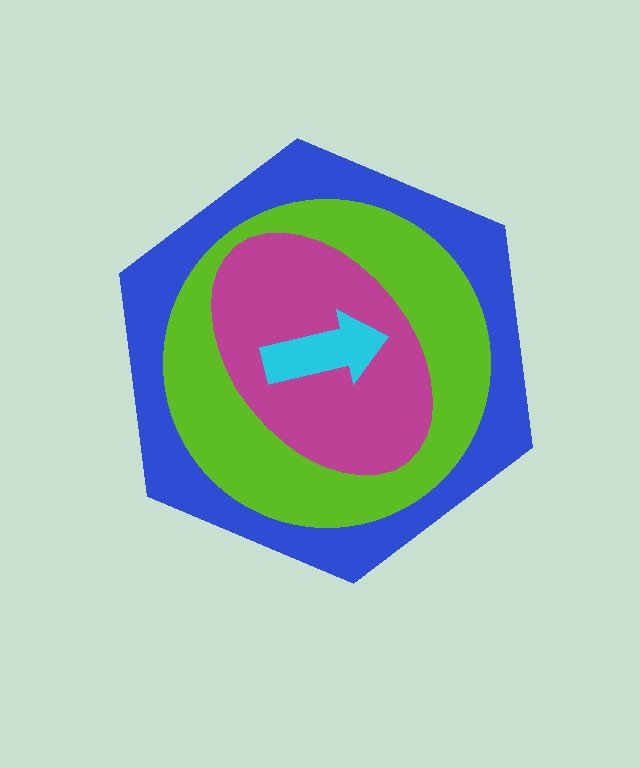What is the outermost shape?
The blue hexagon.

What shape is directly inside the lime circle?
The magenta ellipse.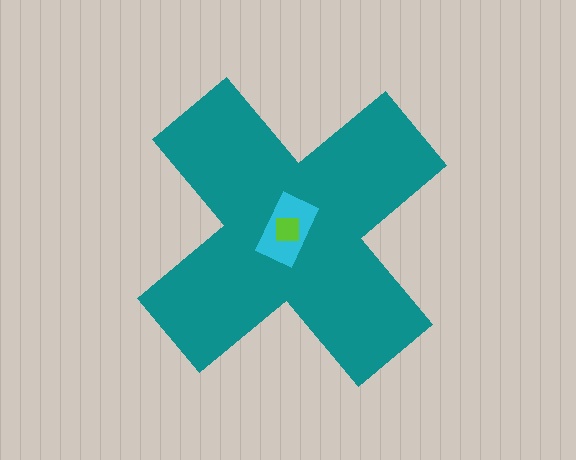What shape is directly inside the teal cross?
The cyan rectangle.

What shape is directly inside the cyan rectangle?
The lime square.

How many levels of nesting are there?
3.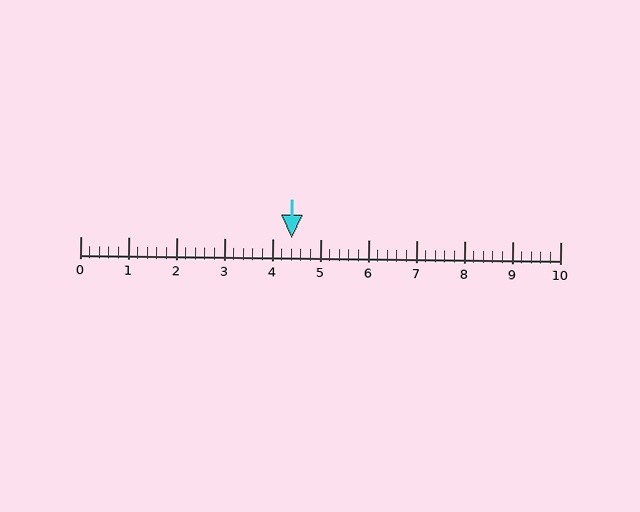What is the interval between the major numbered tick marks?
The major tick marks are spaced 1 units apart.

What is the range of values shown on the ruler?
The ruler shows values from 0 to 10.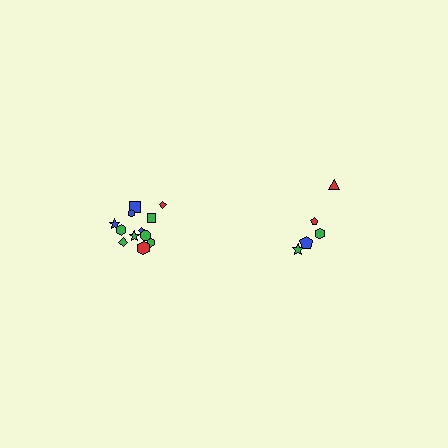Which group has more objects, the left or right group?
The left group.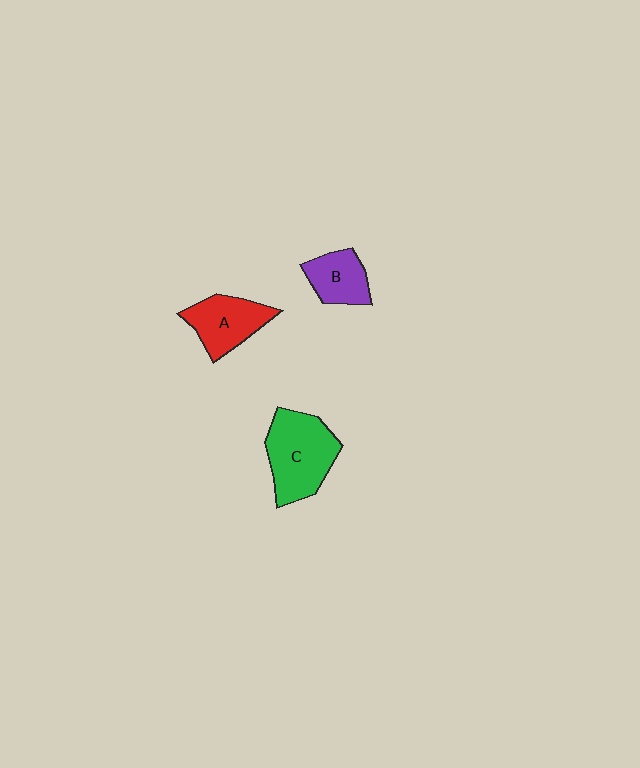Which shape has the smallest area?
Shape B (purple).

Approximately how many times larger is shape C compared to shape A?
Approximately 1.4 times.